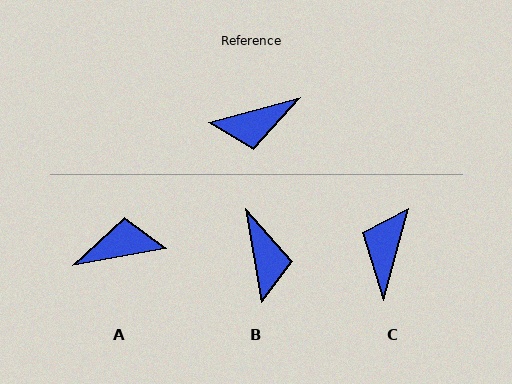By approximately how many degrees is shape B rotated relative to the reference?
Approximately 84 degrees counter-clockwise.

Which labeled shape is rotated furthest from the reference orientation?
A, about 175 degrees away.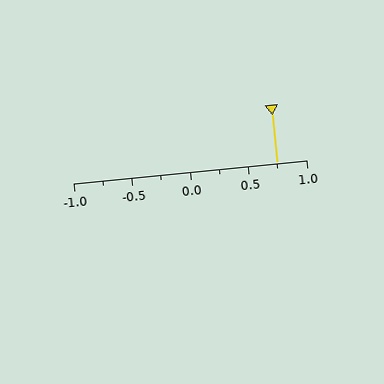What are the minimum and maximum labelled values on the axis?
The axis runs from -1.0 to 1.0.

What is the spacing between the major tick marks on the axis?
The major ticks are spaced 0.5 apart.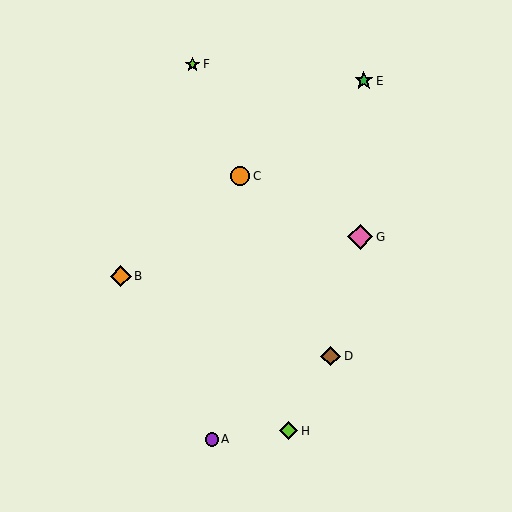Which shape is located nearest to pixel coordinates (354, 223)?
The pink diamond (labeled G) at (360, 237) is nearest to that location.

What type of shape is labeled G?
Shape G is a pink diamond.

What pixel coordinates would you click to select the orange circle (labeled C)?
Click at (240, 176) to select the orange circle C.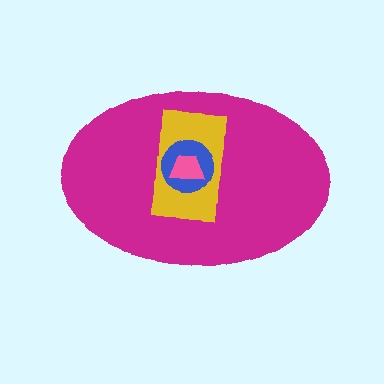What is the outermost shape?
The magenta ellipse.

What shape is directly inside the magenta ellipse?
The yellow rectangle.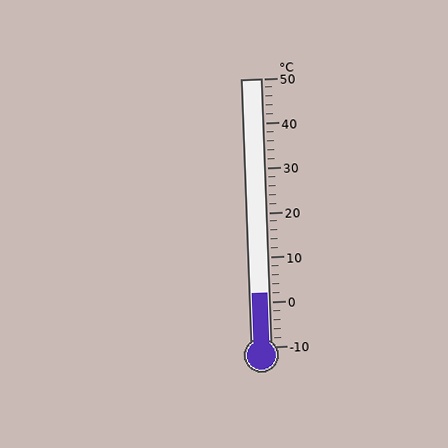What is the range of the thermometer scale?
The thermometer scale ranges from -10°C to 50°C.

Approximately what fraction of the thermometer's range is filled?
The thermometer is filled to approximately 20% of its range.